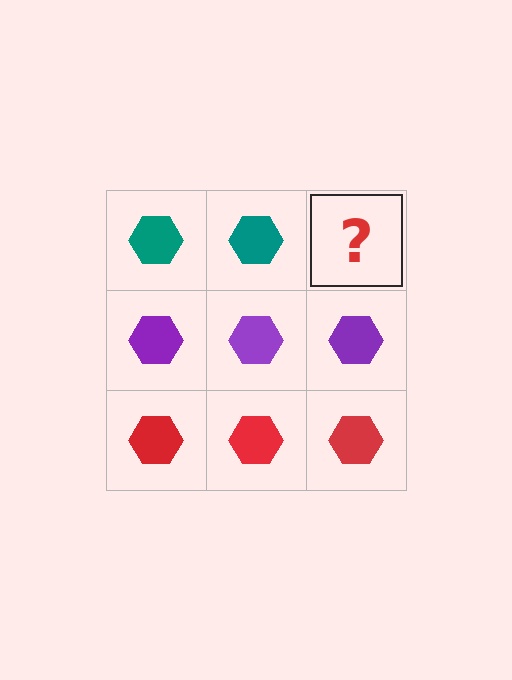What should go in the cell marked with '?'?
The missing cell should contain a teal hexagon.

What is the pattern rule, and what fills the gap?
The rule is that each row has a consistent color. The gap should be filled with a teal hexagon.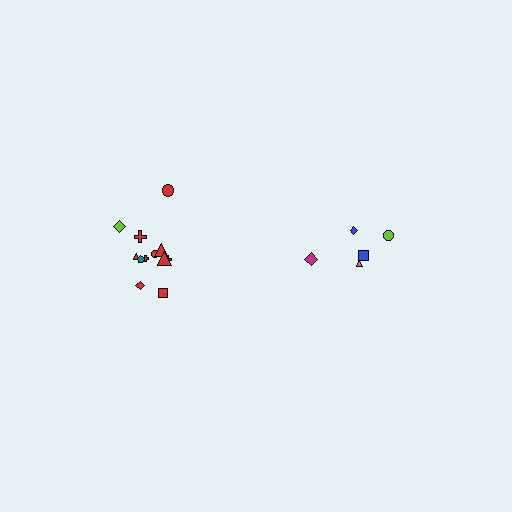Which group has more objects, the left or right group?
The left group.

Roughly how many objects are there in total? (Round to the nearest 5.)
Roughly 15 objects in total.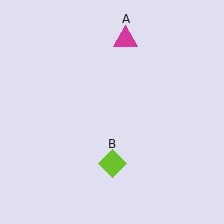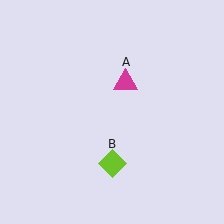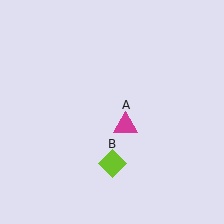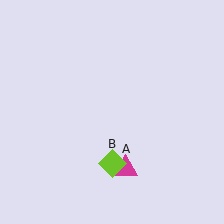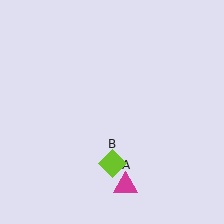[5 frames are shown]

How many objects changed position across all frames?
1 object changed position: magenta triangle (object A).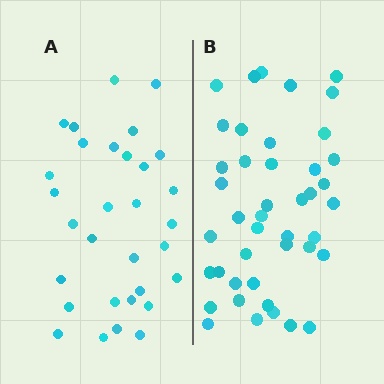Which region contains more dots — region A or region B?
Region B (the right region) has more dots.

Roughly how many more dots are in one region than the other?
Region B has roughly 12 or so more dots than region A.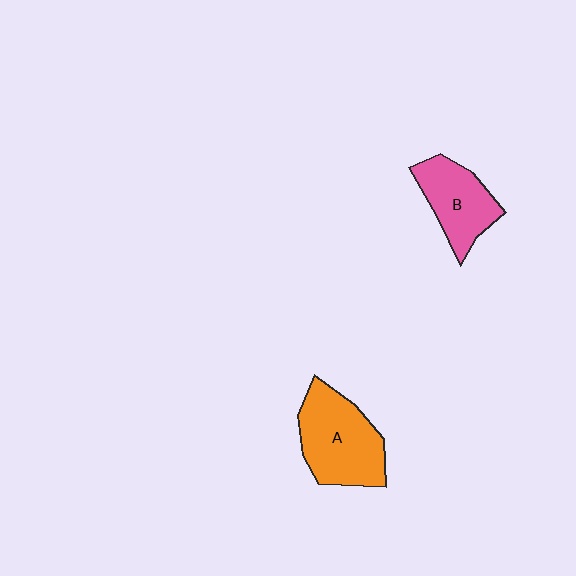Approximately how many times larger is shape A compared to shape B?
Approximately 1.3 times.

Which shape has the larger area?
Shape A (orange).